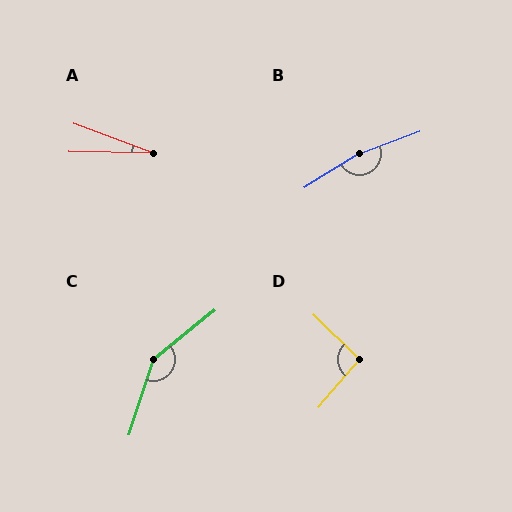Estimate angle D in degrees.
Approximately 94 degrees.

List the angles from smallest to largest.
A (20°), D (94°), C (147°), B (169°).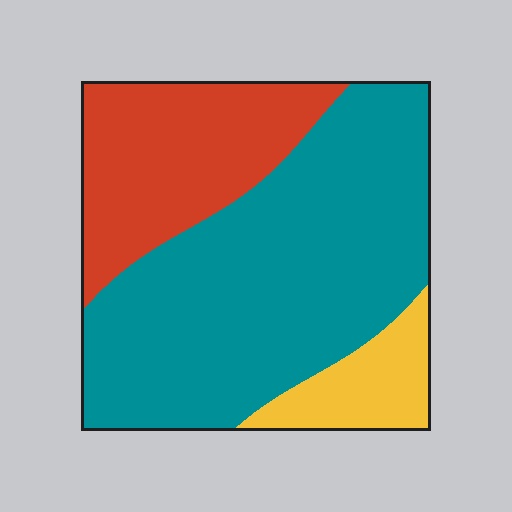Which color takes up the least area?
Yellow, at roughly 10%.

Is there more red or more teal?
Teal.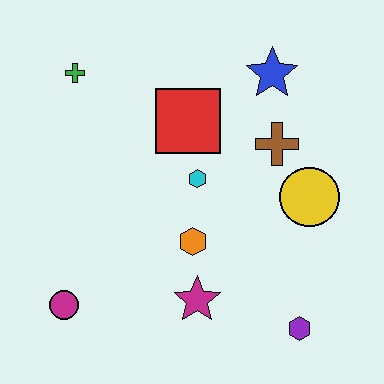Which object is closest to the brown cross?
The yellow circle is closest to the brown cross.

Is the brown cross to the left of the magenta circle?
No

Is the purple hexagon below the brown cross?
Yes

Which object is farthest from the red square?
The purple hexagon is farthest from the red square.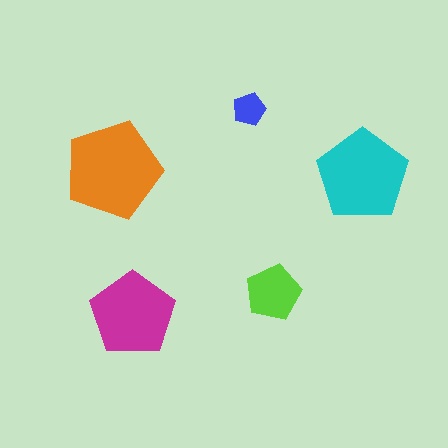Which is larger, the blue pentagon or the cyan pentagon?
The cyan one.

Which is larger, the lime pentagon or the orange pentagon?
The orange one.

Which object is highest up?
The blue pentagon is topmost.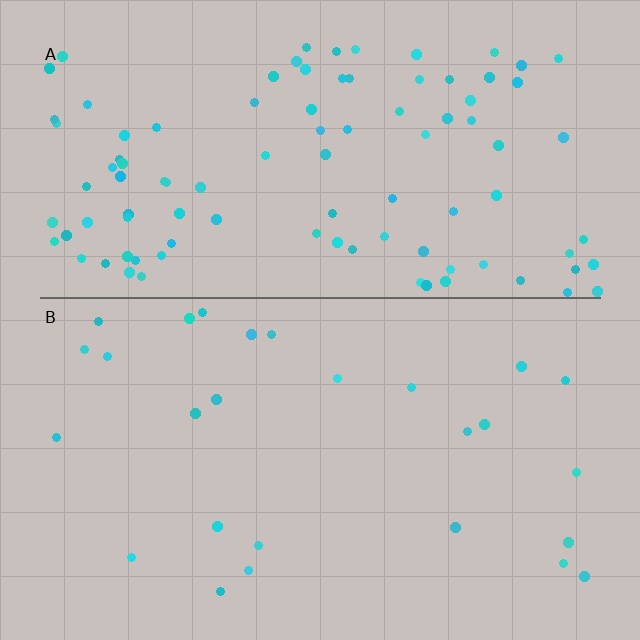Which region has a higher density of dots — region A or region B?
A (the top).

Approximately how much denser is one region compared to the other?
Approximately 3.7× — region A over region B.